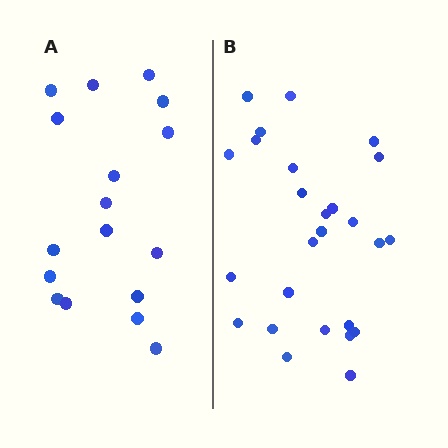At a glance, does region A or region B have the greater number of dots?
Region B (the right region) has more dots.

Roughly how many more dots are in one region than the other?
Region B has roughly 8 or so more dots than region A.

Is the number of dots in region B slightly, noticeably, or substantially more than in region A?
Region B has substantially more. The ratio is roughly 1.5 to 1.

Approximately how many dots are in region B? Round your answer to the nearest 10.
About 30 dots. (The exact count is 26, which rounds to 30.)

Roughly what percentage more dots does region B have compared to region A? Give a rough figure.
About 55% more.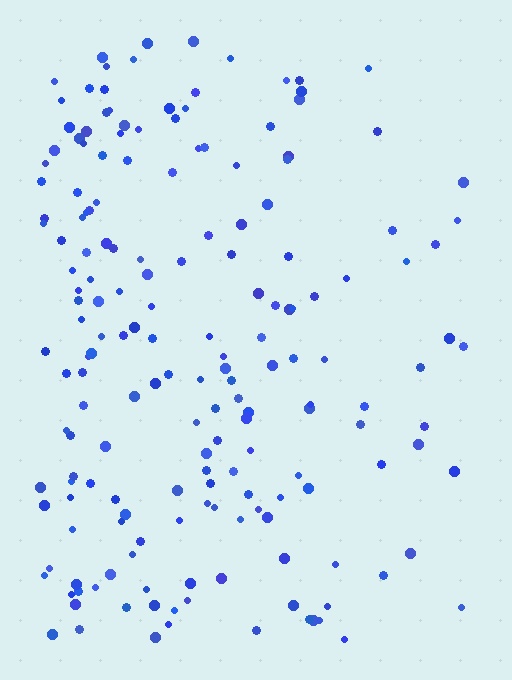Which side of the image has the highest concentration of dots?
The left.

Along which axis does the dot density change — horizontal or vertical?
Horizontal.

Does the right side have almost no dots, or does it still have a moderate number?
Still a moderate number, just noticeably fewer than the left.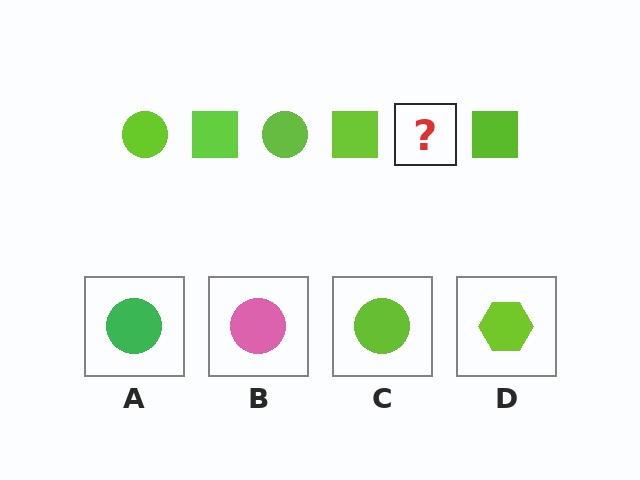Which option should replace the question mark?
Option C.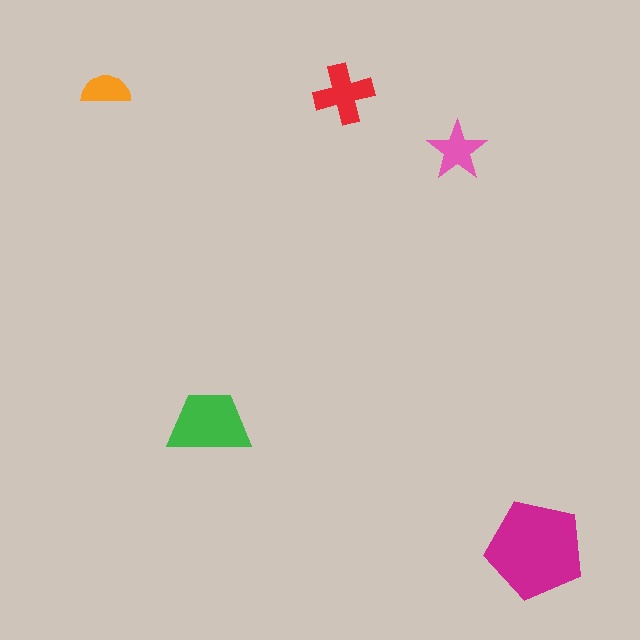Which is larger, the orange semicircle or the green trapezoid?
The green trapezoid.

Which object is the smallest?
The orange semicircle.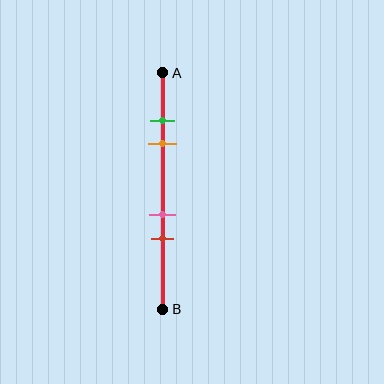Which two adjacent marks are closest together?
The green and orange marks are the closest adjacent pair.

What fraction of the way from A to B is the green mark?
The green mark is approximately 20% (0.2) of the way from A to B.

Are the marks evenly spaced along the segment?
No, the marks are not evenly spaced.